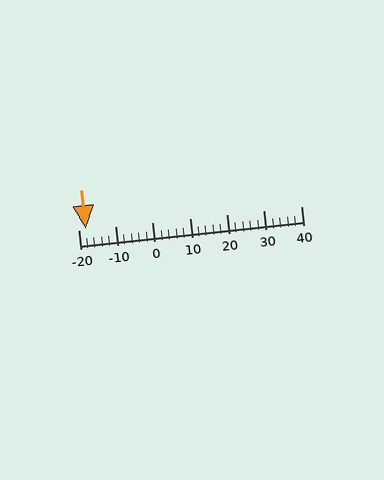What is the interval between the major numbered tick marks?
The major tick marks are spaced 10 units apart.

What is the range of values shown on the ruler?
The ruler shows values from -20 to 40.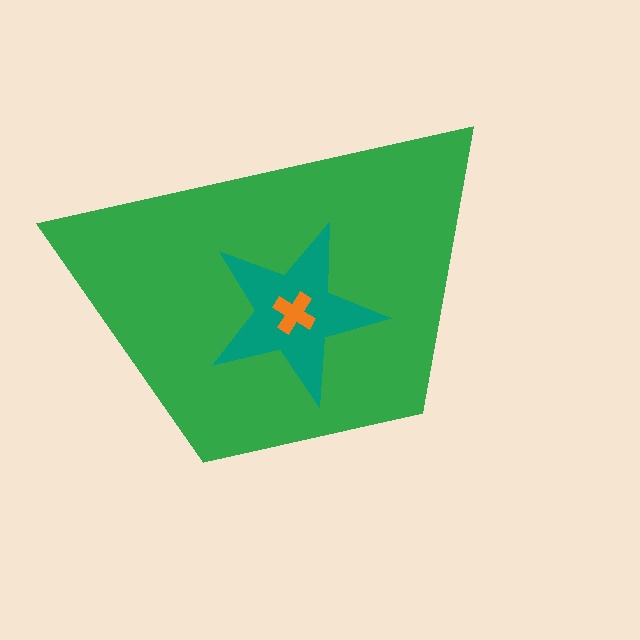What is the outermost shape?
The green trapezoid.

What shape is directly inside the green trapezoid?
The teal star.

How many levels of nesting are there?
3.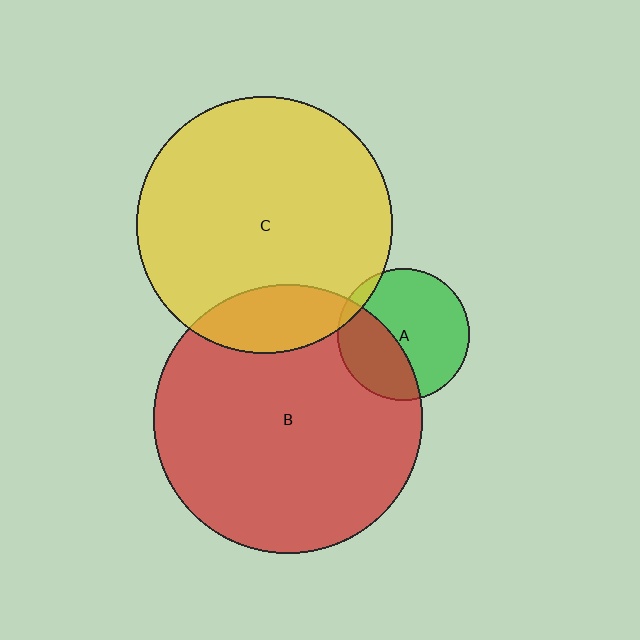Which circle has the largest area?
Circle B (red).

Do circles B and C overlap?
Yes.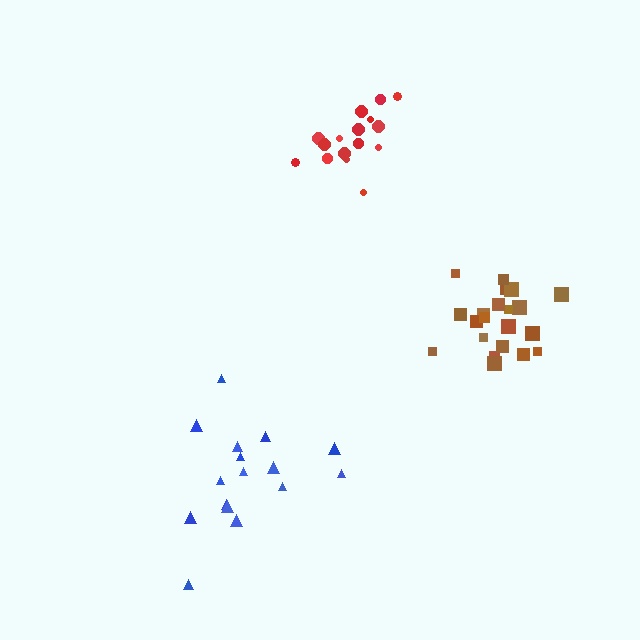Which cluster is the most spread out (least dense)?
Blue.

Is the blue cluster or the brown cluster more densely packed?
Brown.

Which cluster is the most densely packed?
Red.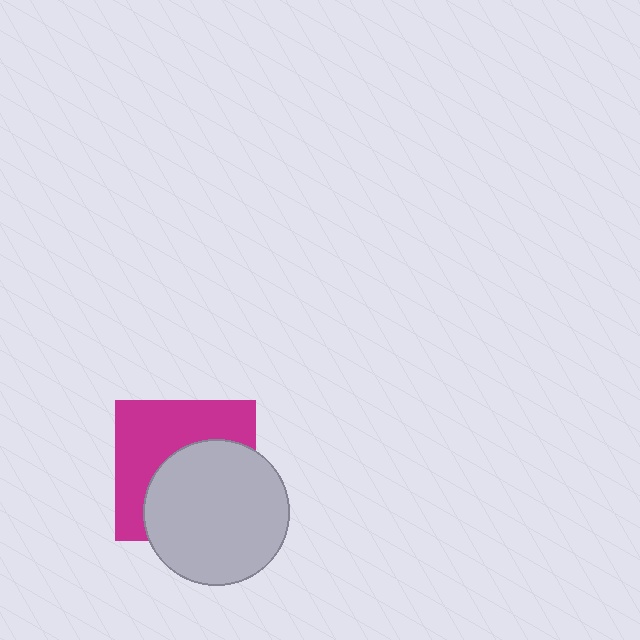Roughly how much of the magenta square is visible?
About half of it is visible (roughly 49%).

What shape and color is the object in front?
The object in front is a light gray circle.